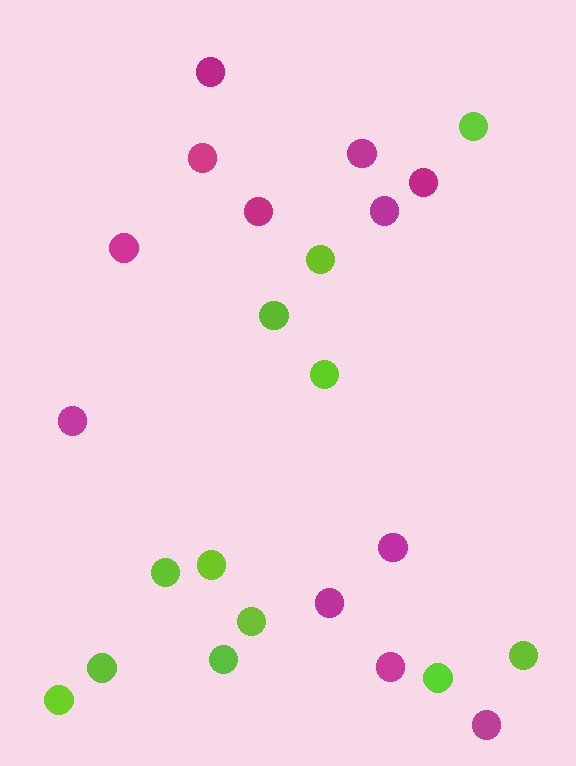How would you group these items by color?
There are 2 groups: one group of lime circles (12) and one group of magenta circles (12).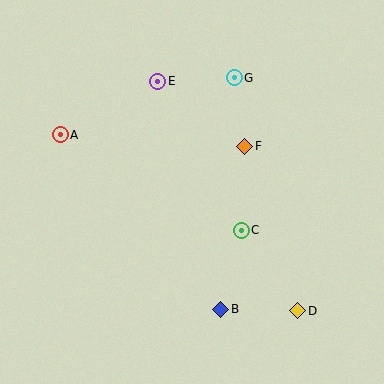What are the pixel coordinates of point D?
Point D is at (298, 311).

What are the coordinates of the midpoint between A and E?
The midpoint between A and E is at (109, 108).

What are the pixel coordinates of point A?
Point A is at (60, 135).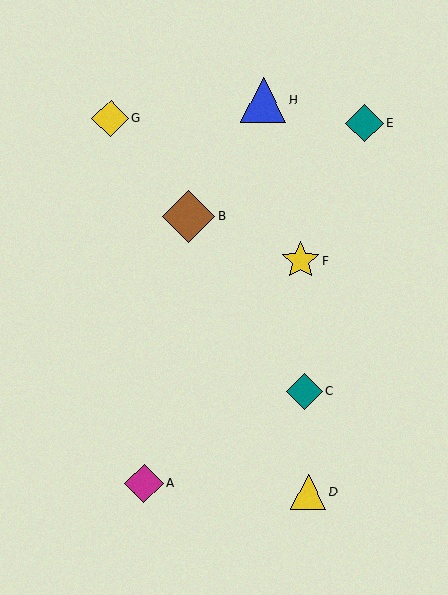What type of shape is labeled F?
Shape F is a yellow star.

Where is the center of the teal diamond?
The center of the teal diamond is at (304, 392).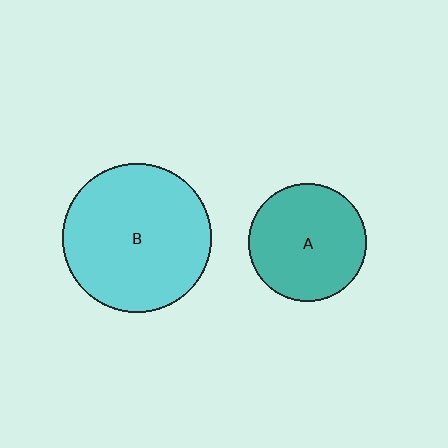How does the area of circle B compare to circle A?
Approximately 1.6 times.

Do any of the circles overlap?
No, none of the circles overlap.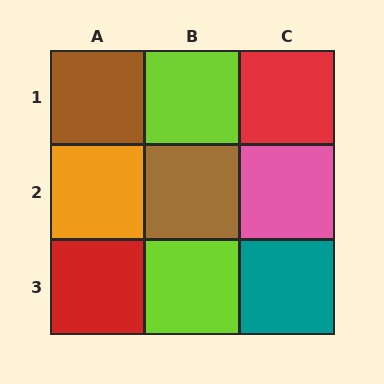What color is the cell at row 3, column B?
Lime.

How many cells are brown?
2 cells are brown.